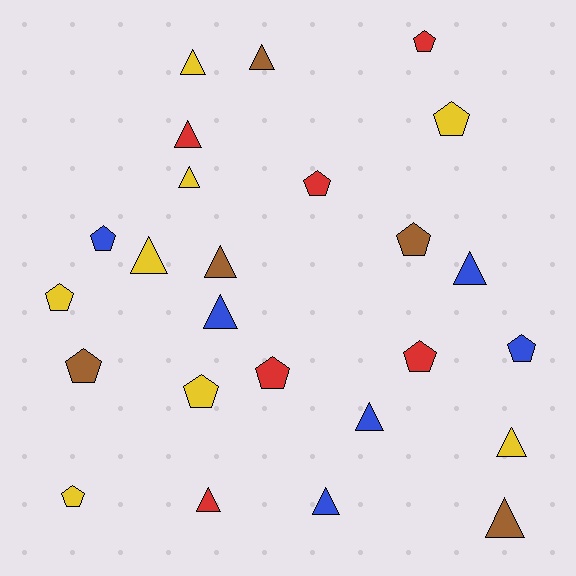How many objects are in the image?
There are 25 objects.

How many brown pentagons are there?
There are 2 brown pentagons.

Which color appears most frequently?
Yellow, with 8 objects.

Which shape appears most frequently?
Triangle, with 13 objects.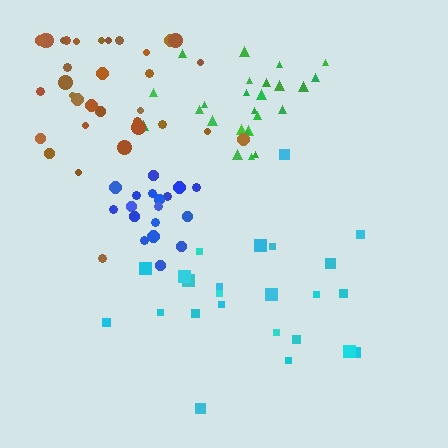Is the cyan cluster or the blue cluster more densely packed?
Blue.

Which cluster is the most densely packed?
Blue.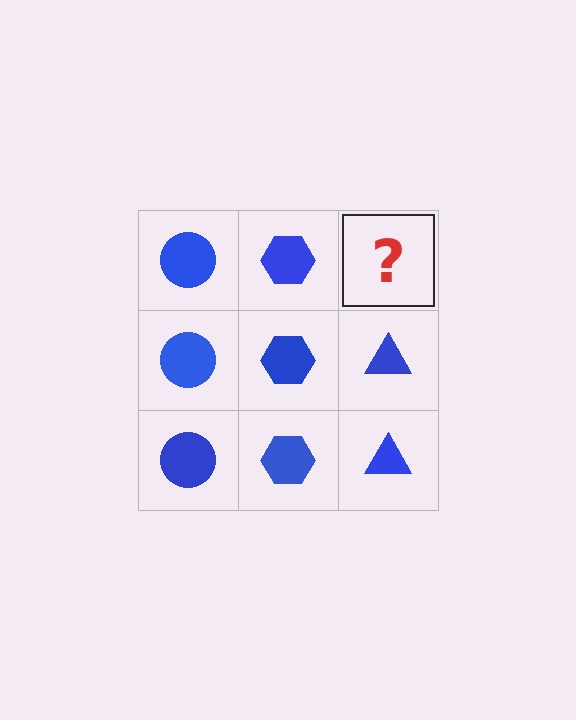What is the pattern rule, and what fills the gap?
The rule is that each column has a consistent shape. The gap should be filled with a blue triangle.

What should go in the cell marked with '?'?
The missing cell should contain a blue triangle.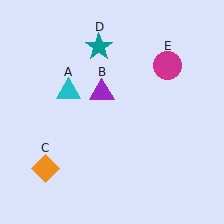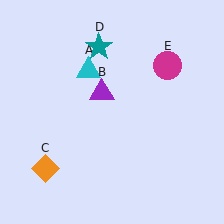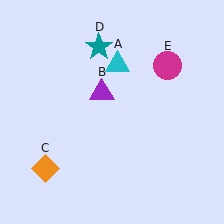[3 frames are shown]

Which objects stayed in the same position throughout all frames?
Purple triangle (object B) and orange diamond (object C) and teal star (object D) and magenta circle (object E) remained stationary.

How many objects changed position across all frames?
1 object changed position: cyan triangle (object A).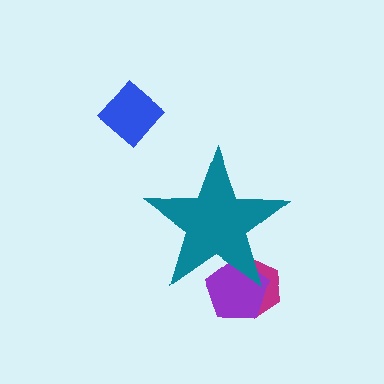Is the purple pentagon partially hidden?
Yes, the purple pentagon is partially hidden behind the teal star.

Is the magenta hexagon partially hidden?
Yes, the magenta hexagon is partially hidden behind the teal star.